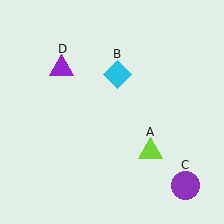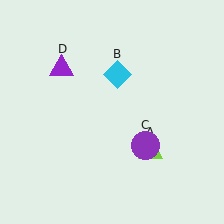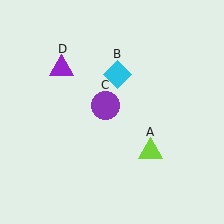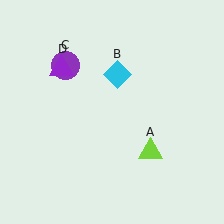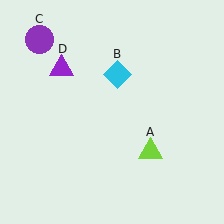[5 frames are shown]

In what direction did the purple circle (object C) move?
The purple circle (object C) moved up and to the left.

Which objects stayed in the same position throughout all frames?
Lime triangle (object A) and cyan diamond (object B) and purple triangle (object D) remained stationary.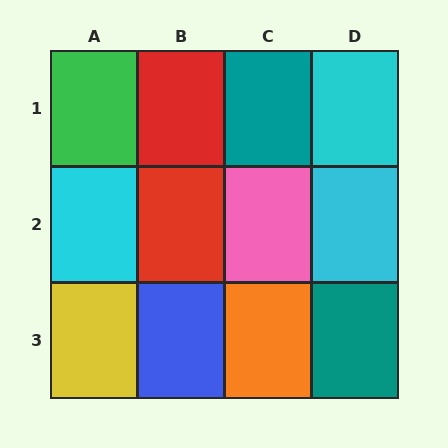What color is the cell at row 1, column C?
Teal.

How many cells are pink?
1 cell is pink.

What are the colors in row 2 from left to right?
Cyan, red, pink, cyan.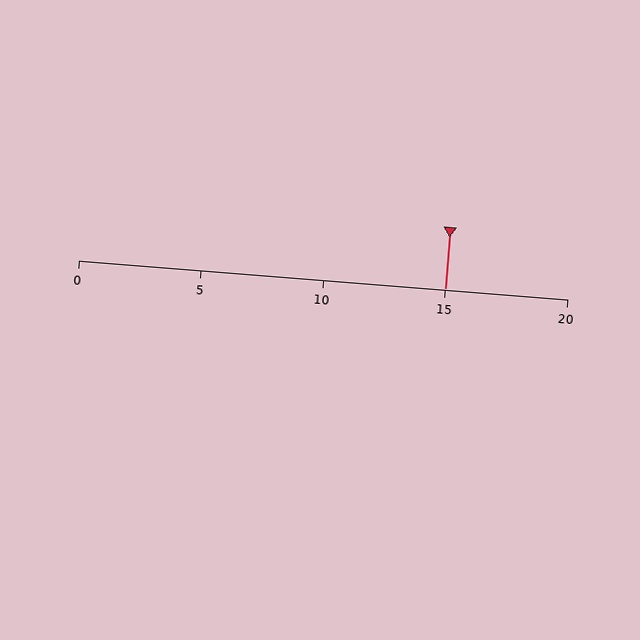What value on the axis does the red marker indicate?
The marker indicates approximately 15.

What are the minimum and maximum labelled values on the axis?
The axis runs from 0 to 20.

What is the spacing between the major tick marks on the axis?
The major ticks are spaced 5 apart.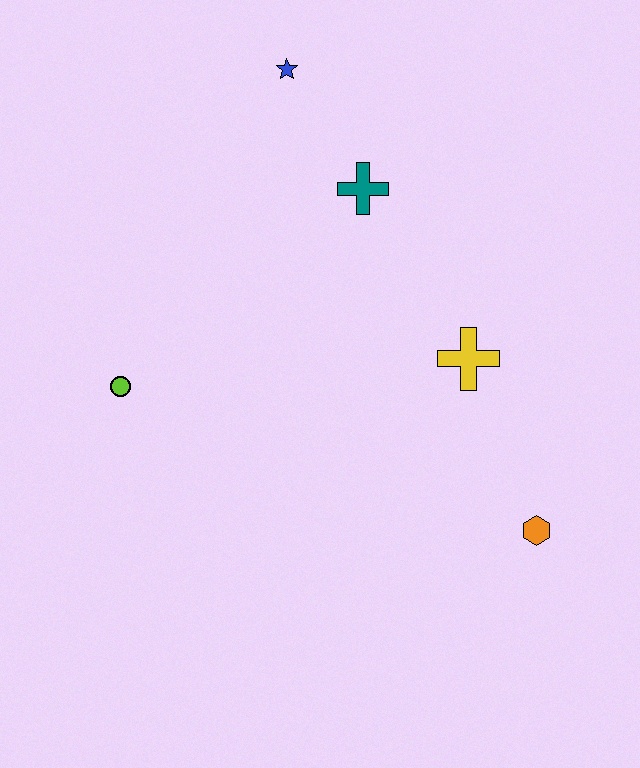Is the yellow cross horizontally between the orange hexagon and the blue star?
Yes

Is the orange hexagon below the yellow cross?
Yes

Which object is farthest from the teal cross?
The orange hexagon is farthest from the teal cross.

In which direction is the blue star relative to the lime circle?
The blue star is above the lime circle.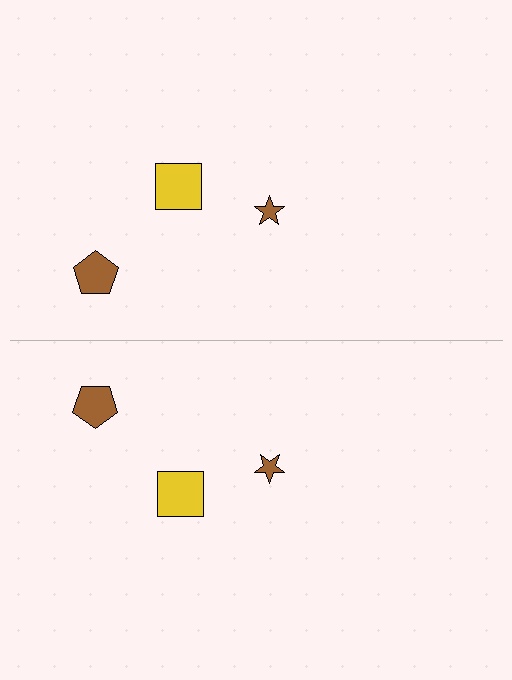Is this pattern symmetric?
Yes, this pattern has bilateral (reflection) symmetry.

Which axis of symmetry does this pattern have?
The pattern has a horizontal axis of symmetry running through the center of the image.